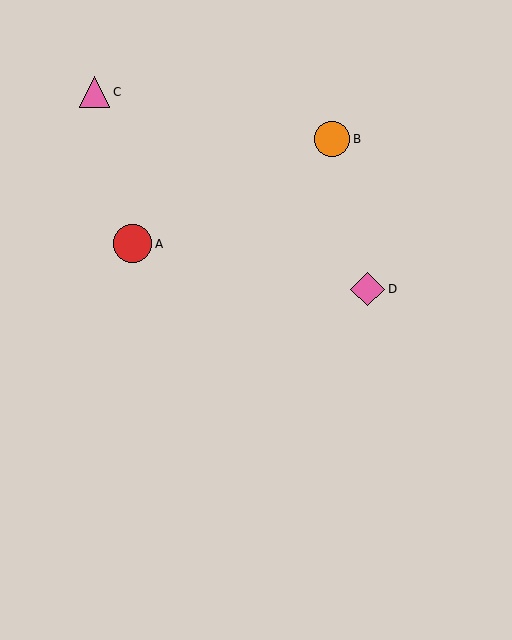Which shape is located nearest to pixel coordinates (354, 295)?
The pink diamond (labeled D) at (368, 289) is nearest to that location.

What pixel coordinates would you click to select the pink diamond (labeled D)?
Click at (368, 289) to select the pink diamond D.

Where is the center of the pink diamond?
The center of the pink diamond is at (368, 289).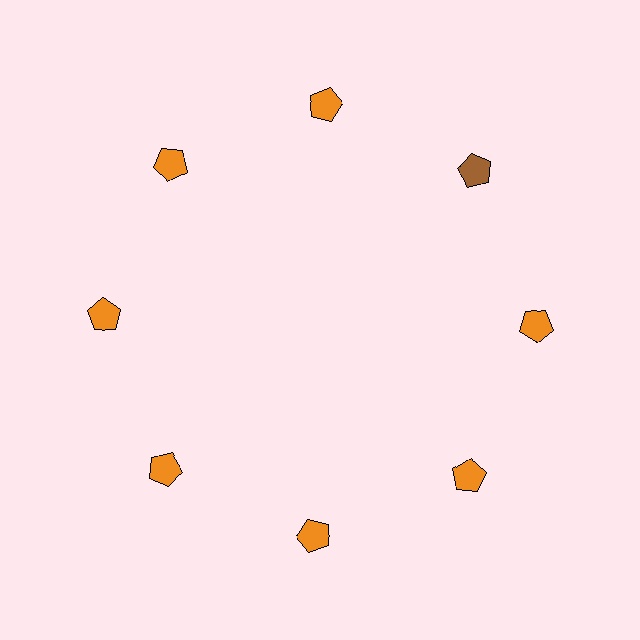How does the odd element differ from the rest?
It has a different color: brown instead of orange.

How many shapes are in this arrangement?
There are 8 shapes arranged in a ring pattern.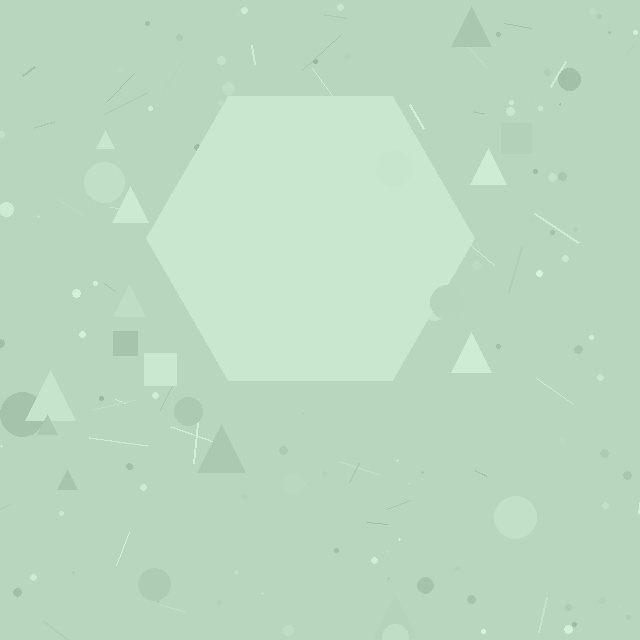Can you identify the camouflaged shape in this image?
The camouflaged shape is a hexagon.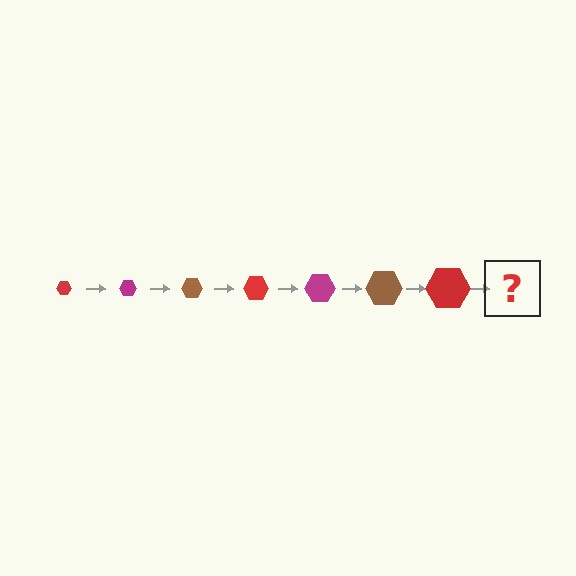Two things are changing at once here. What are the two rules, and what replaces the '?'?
The two rules are that the hexagon grows larger each step and the color cycles through red, magenta, and brown. The '?' should be a magenta hexagon, larger than the previous one.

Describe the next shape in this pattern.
It should be a magenta hexagon, larger than the previous one.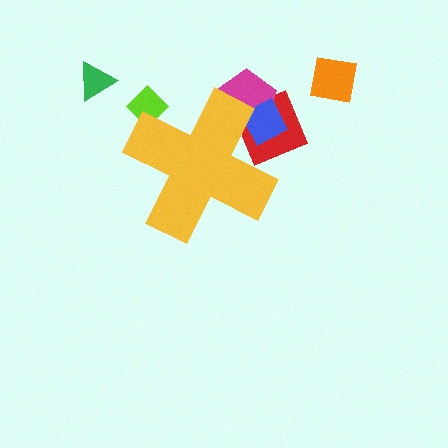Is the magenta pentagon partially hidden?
Yes, the magenta pentagon is partially hidden behind the yellow cross.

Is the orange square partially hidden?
No, the orange square is fully visible.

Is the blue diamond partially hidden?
Yes, the blue diamond is partially hidden behind the yellow cross.